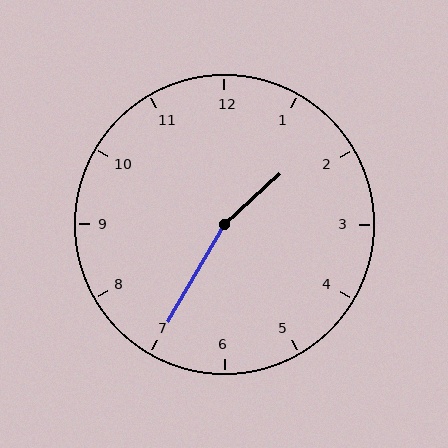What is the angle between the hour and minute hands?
Approximately 162 degrees.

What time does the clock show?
1:35.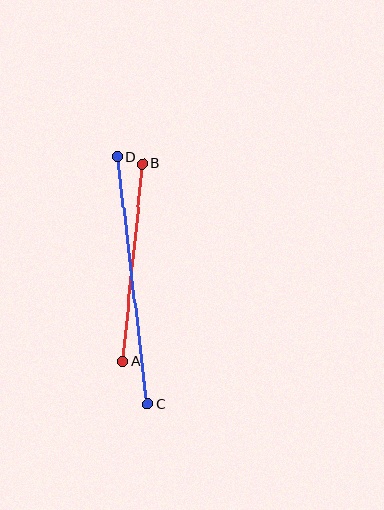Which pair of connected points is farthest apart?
Points C and D are farthest apart.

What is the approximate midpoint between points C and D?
The midpoint is at approximately (132, 280) pixels.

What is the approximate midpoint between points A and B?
The midpoint is at approximately (133, 263) pixels.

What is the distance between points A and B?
The distance is approximately 198 pixels.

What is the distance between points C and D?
The distance is approximately 250 pixels.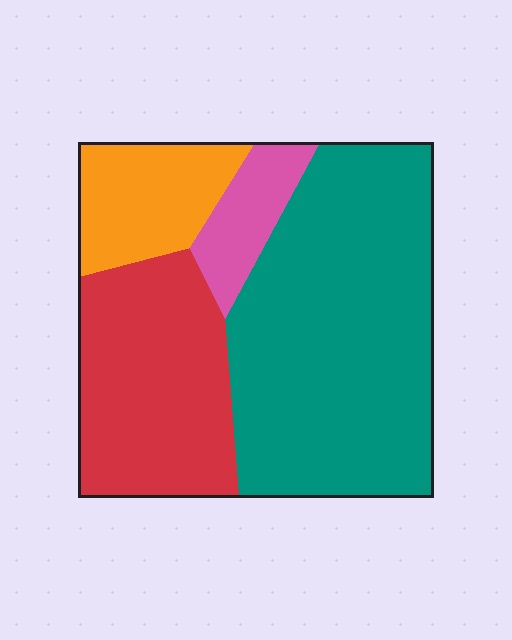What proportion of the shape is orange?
Orange takes up about one eighth (1/8) of the shape.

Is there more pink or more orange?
Orange.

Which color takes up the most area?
Teal, at roughly 50%.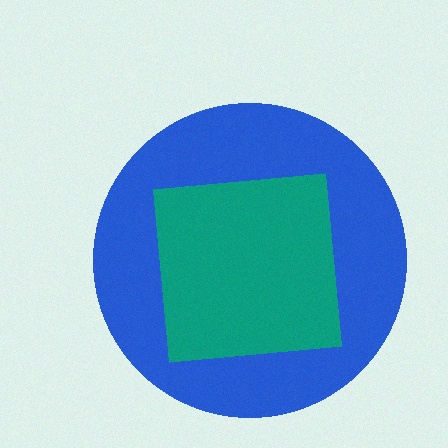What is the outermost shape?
The blue circle.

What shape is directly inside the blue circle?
The teal square.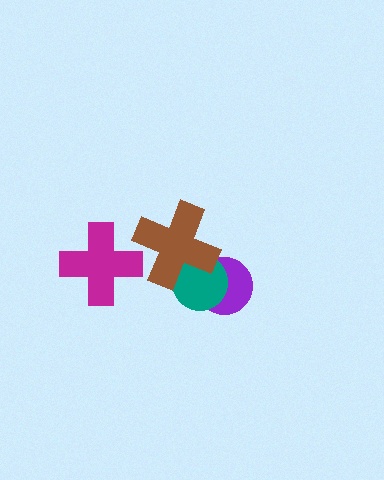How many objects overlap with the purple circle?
2 objects overlap with the purple circle.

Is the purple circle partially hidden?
Yes, it is partially covered by another shape.